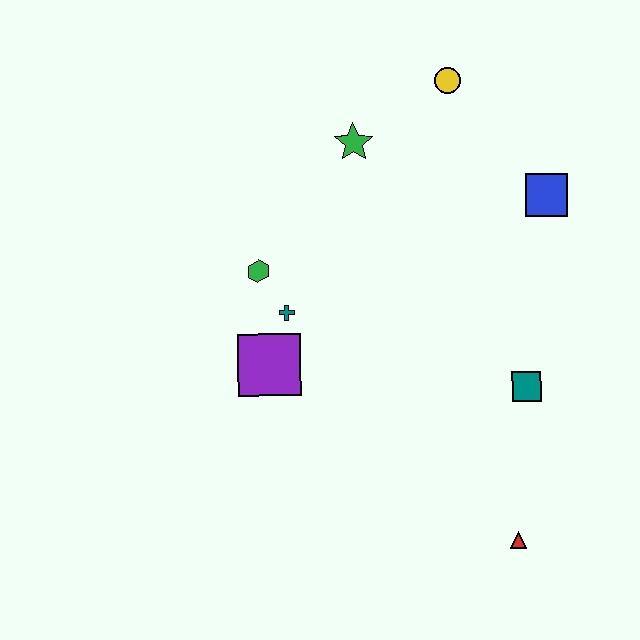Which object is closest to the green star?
The yellow circle is closest to the green star.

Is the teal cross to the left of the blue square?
Yes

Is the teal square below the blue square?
Yes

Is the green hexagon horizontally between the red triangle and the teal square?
No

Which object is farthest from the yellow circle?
The red triangle is farthest from the yellow circle.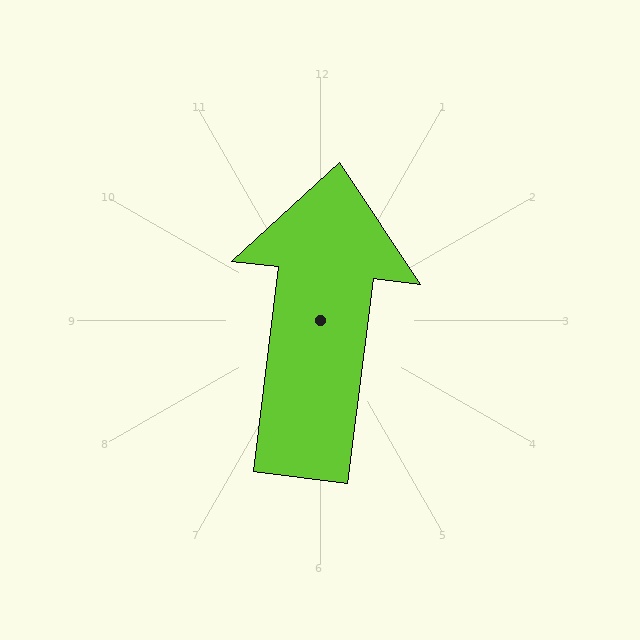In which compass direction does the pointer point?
North.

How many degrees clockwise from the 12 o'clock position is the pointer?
Approximately 7 degrees.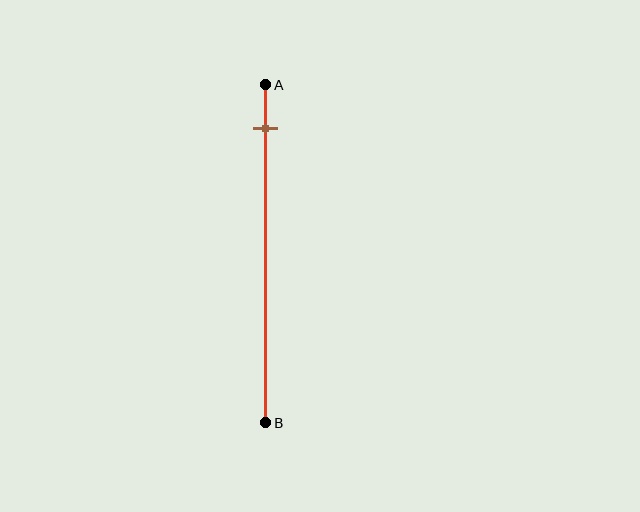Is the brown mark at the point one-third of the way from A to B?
No, the mark is at about 15% from A, not at the 33% one-third point.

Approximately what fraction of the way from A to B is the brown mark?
The brown mark is approximately 15% of the way from A to B.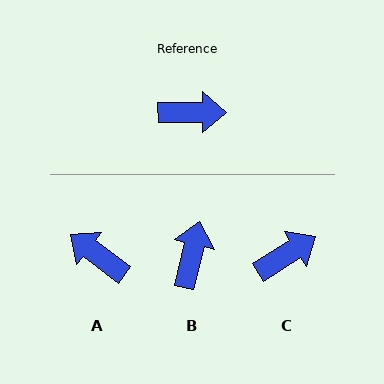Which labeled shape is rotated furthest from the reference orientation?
A, about 143 degrees away.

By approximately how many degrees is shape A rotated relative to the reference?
Approximately 143 degrees counter-clockwise.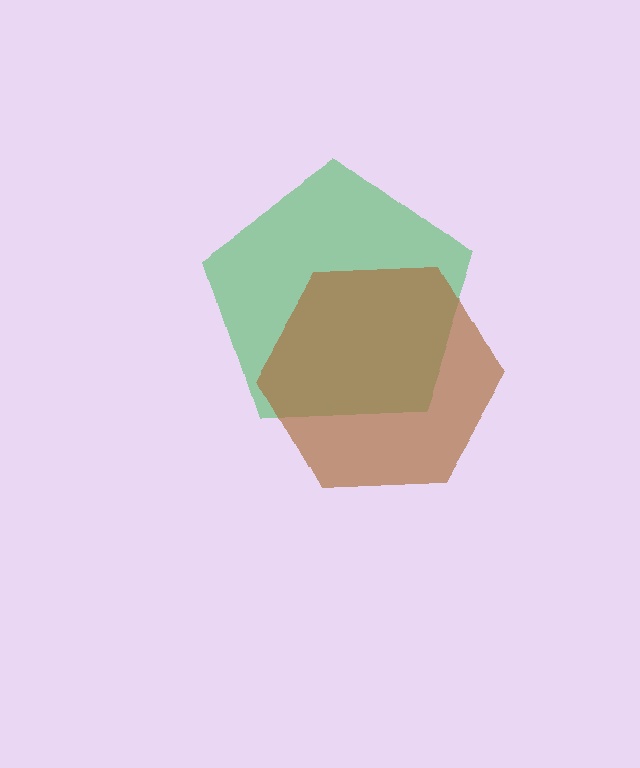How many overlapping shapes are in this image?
There are 2 overlapping shapes in the image.